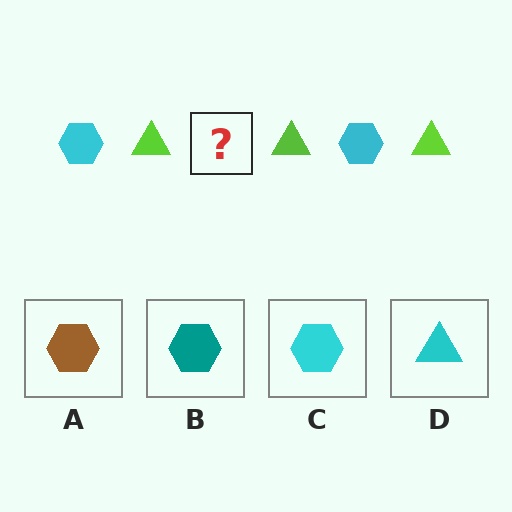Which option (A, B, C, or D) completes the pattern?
C.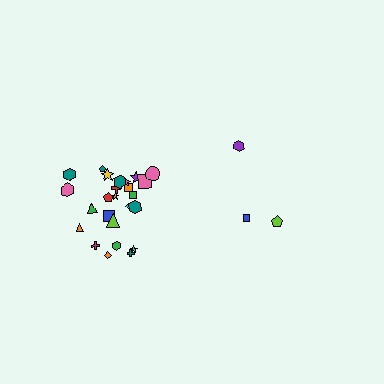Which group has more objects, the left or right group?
The left group.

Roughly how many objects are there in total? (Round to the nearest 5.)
Roughly 30 objects in total.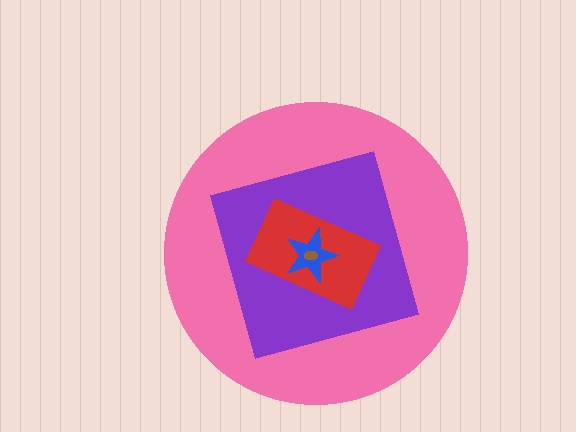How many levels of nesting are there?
5.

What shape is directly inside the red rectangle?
The blue star.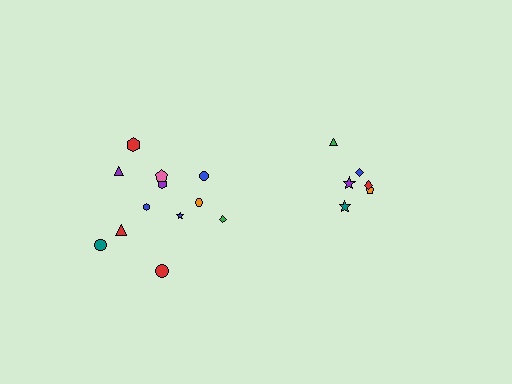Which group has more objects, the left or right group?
The left group.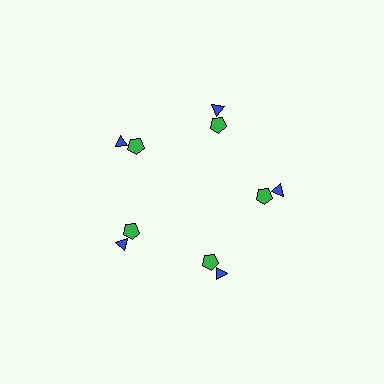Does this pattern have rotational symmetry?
Yes, this pattern has 5-fold rotational symmetry. It looks the same after rotating 72 degrees around the center.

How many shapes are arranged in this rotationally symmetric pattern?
There are 10 shapes, arranged in 5 groups of 2.